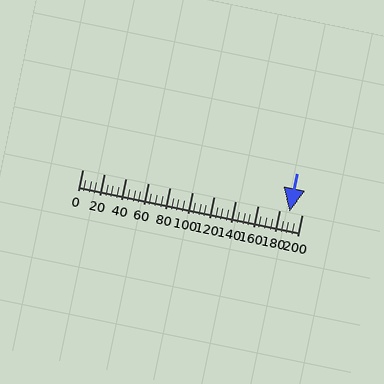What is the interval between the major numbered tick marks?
The major tick marks are spaced 20 units apart.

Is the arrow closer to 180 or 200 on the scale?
The arrow is closer to 180.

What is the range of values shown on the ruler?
The ruler shows values from 0 to 200.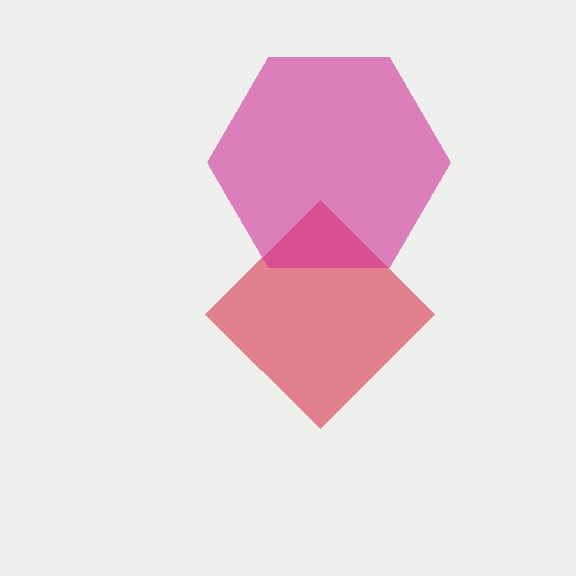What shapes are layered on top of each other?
The layered shapes are: a red diamond, a magenta hexagon.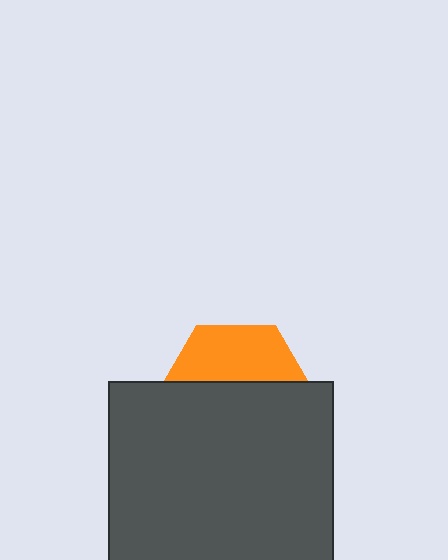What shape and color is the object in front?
The object in front is a dark gray square.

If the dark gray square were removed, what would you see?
You would see the complete orange hexagon.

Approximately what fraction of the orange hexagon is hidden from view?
Roughly 62% of the orange hexagon is hidden behind the dark gray square.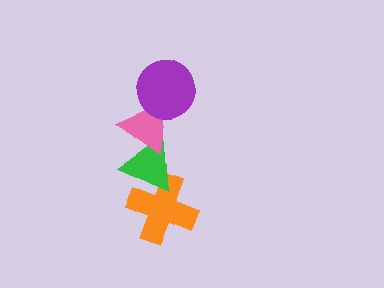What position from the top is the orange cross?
The orange cross is 4th from the top.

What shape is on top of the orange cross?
The green triangle is on top of the orange cross.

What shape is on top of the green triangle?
The pink triangle is on top of the green triangle.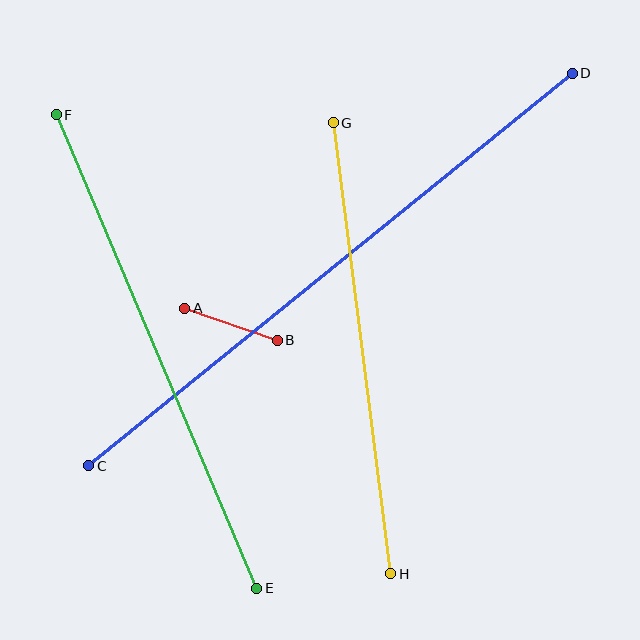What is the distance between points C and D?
The distance is approximately 623 pixels.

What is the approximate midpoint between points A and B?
The midpoint is at approximately (231, 324) pixels.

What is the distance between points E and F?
The distance is approximately 514 pixels.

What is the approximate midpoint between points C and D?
The midpoint is at approximately (330, 270) pixels.